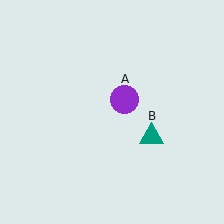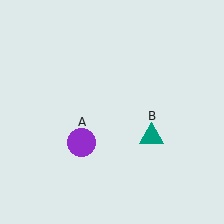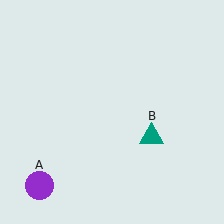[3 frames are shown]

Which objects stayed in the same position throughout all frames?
Teal triangle (object B) remained stationary.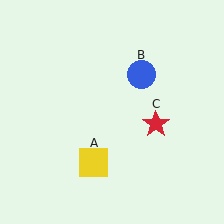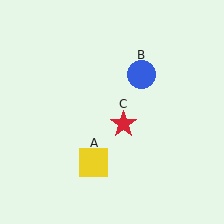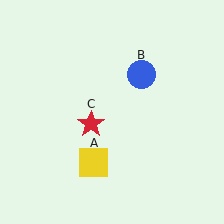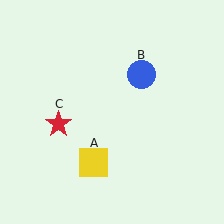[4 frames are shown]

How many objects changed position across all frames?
1 object changed position: red star (object C).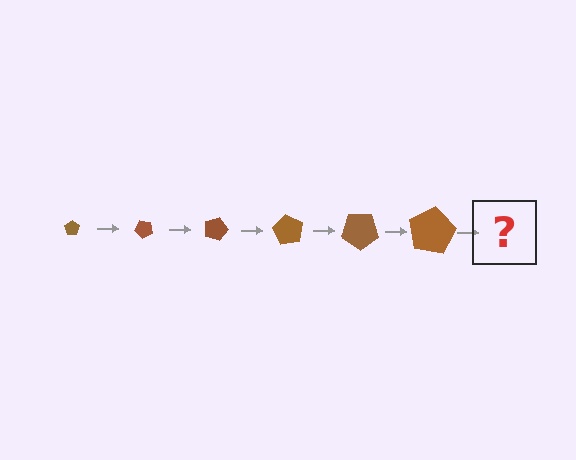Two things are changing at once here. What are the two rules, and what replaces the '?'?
The two rules are that the pentagon grows larger each step and it rotates 45 degrees each step. The '?' should be a pentagon, larger than the previous one and rotated 270 degrees from the start.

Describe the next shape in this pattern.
It should be a pentagon, larger than the previous one and rotated 270 degrees from the start.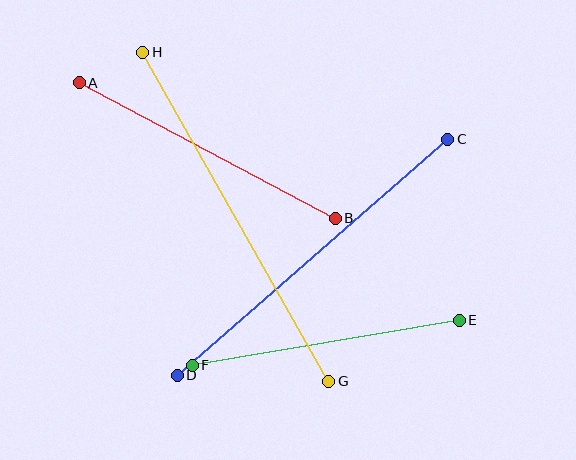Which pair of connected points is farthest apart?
Points G and H are farthest apart.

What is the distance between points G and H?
The distance is approximately 378 pixels.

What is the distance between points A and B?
The distance is approximately 290 pixels.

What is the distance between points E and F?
The distance is approximately 271 pixels.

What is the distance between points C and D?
The distance is approximately 359 pixels.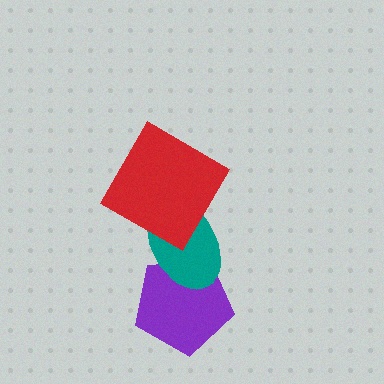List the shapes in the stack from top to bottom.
From top to bottom: the red diamond, the teal ellipse, the purple pentagon.